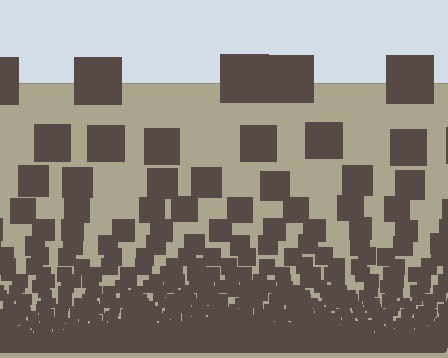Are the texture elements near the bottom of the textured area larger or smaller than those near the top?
Smaller. The gradient is inverted — elements near the bottom are smaller and denser.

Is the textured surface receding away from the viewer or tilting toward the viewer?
The surface appears to tilt toward the viewer. Texture elements get larger and sparser toward the top.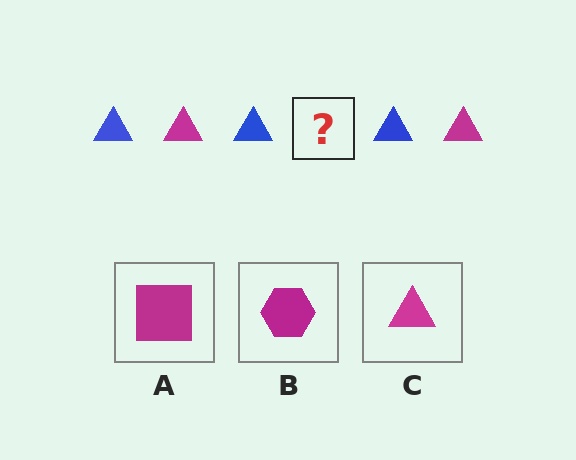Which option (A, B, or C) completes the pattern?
C.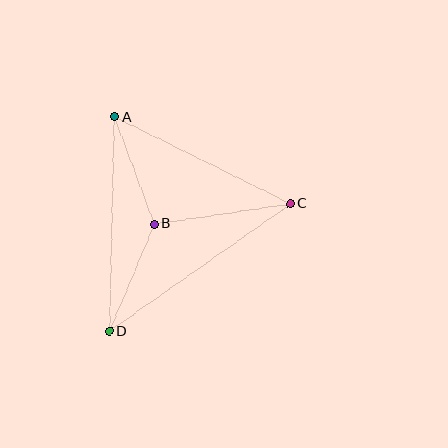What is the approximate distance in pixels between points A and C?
The distance between A and C is approximately 196 pixels.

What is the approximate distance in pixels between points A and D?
The distance between A and D is approximately 215 pixels.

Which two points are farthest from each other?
Points C and D are farthest from each other.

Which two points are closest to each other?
Points A and B are closest to each other.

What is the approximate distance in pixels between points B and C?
The distance between B and C is approximately 138 pixels.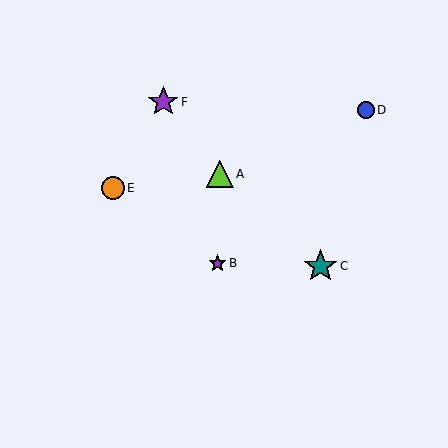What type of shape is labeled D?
Shape D is a blue circle.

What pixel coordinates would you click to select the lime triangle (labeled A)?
Click at (220, 174) to select the lime triangle A.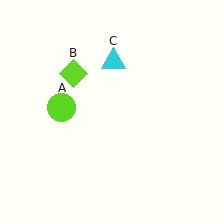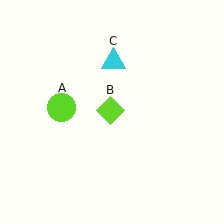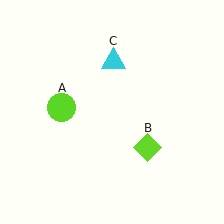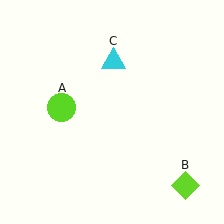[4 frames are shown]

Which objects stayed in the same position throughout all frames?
Lime circle (object A) and cyan triangle (object C) remained stationary.